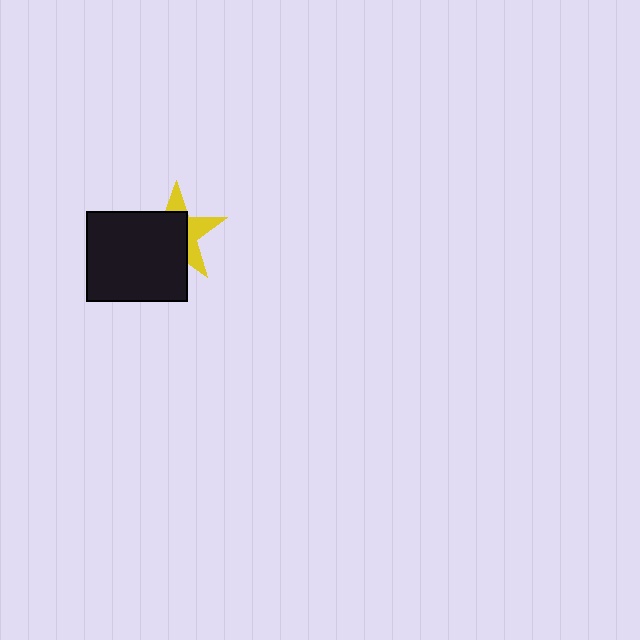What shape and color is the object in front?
The object in front is a black rectangle.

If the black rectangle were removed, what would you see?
You would see the complete yellow star.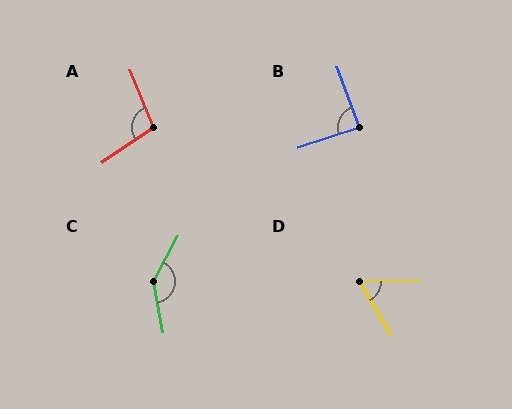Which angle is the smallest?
D, at approximately 60 degrees.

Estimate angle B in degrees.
Approximately 88 degrees.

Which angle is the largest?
C, at approximately 142 degrees.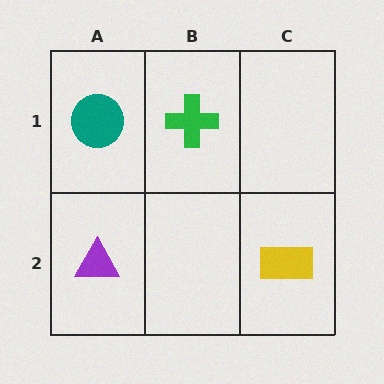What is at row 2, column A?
A purple triangle.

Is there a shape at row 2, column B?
No, that cell is empty.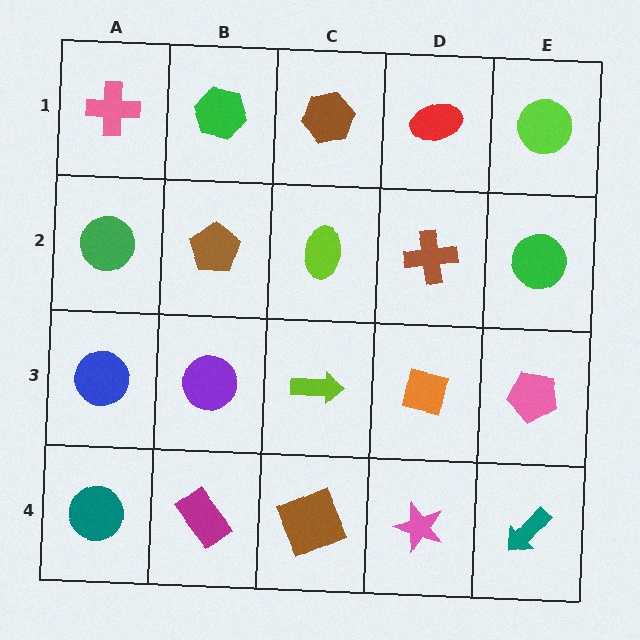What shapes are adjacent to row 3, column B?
A brown pentagon (row 2, column B), a magenta rectangle (row 4, column B), a blue circle (row 3, column A), a lime arrow (row 3, column C).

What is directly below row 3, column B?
A magenta rectangle.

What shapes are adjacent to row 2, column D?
A red ellipse (row 1, column D), an orange square (row 3, column D), a lime ellipse (row 2, column C), a green circle (row 2, column E).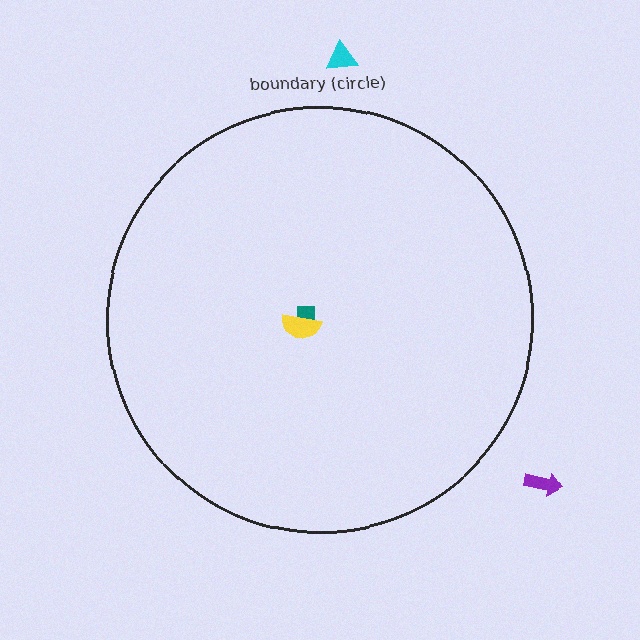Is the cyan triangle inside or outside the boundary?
Outside.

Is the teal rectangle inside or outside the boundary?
Inside.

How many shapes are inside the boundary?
2 inside, 2 outside.